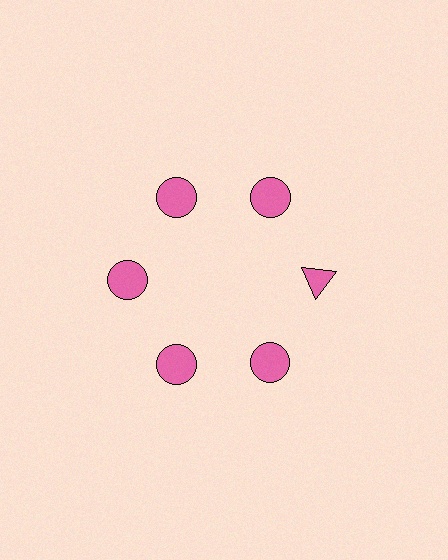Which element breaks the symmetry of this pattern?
The pink triangle at roughly the 3 o'clock position breaks the symmetry. All other shapes are pink circles.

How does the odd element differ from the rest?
It has a different shape: triangle instead of circle.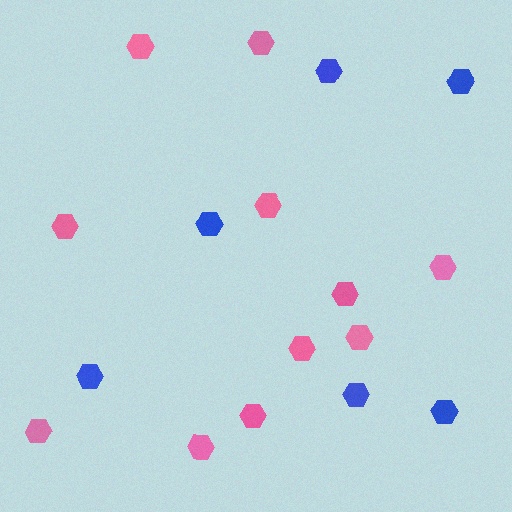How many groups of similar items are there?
There are 2 groups: one group of pink hexagons (11) and one group of blue hexagons (6).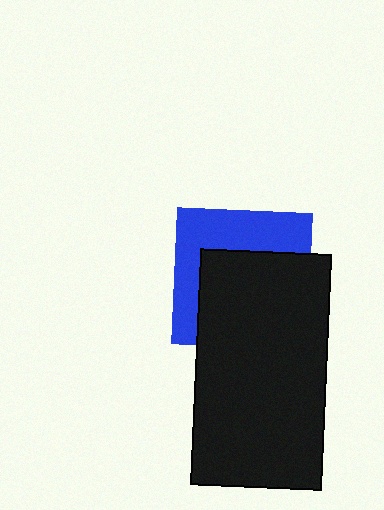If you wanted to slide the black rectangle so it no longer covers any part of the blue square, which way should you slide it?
Slide it toward the lower-right — that is the most direct way to separate the two shapes.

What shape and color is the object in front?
The object in front is a black rectangle.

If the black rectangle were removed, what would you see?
You would see the complete blue square.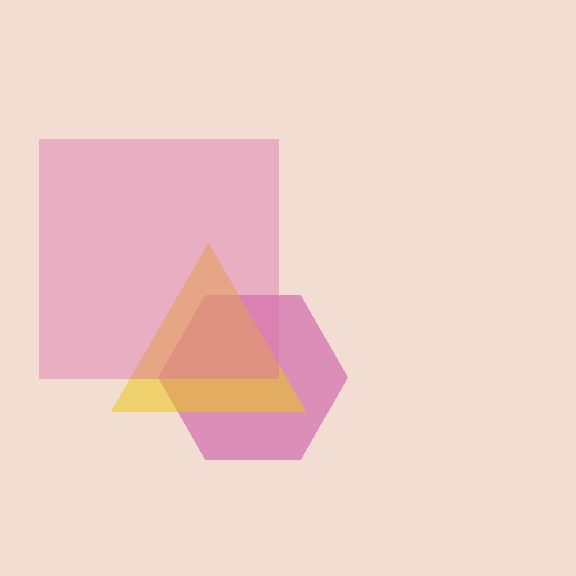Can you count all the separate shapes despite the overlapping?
Yes, there are 3 separate shapes.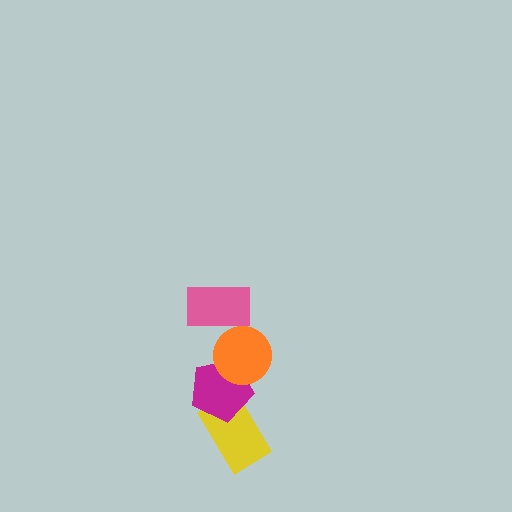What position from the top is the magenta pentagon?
The magenta pentagon is 3rd from the top.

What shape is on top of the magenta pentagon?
The orange circle is on top of the magenta pentagon.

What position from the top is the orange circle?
The orange circle is 2nd from the top.